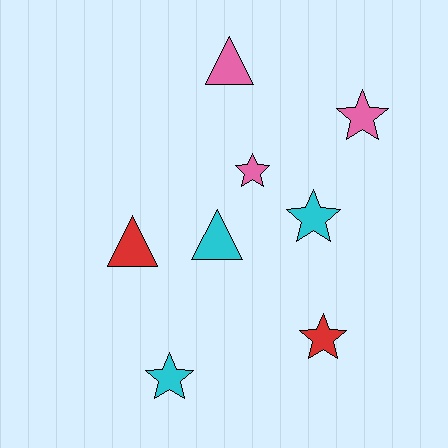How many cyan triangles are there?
There is 1 cyan triangle.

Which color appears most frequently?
Cyan, with 3 objects.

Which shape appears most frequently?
Star, with 5 objects.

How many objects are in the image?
There are 8 objects.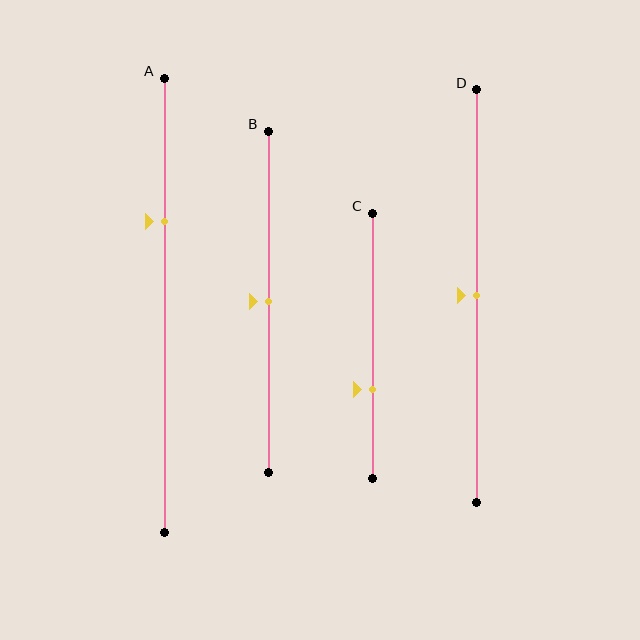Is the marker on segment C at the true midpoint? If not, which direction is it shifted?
No, the marker on segment C is shifted downward by about 16% of the segment length.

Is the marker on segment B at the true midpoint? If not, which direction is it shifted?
Yes, the marker on segment B is at the true midpoint.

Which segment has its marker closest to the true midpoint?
Segment B has its marker closest to the true midpoint.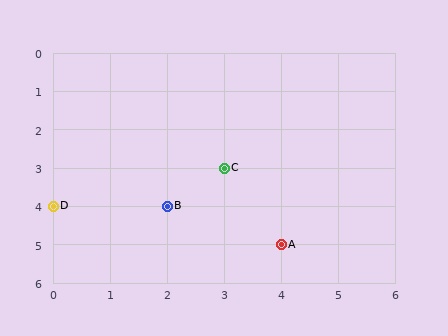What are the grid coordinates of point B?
Point B is at grid coordinates (2, 4).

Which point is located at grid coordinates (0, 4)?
Point D is at (0, 4).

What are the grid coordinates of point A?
Point A is at grid coordinates (4, 5).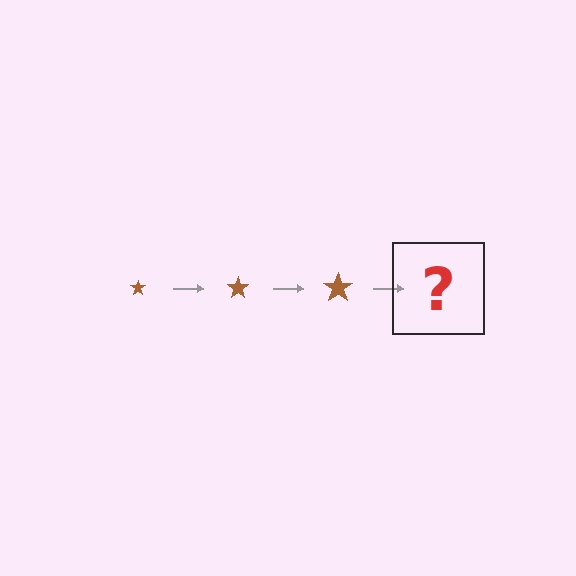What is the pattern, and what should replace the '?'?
The pattern is that the star gets progressively larger each step. The '?' should be a brown star, larger than the previous one.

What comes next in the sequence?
The next element should be a brown star, larger than the previous one.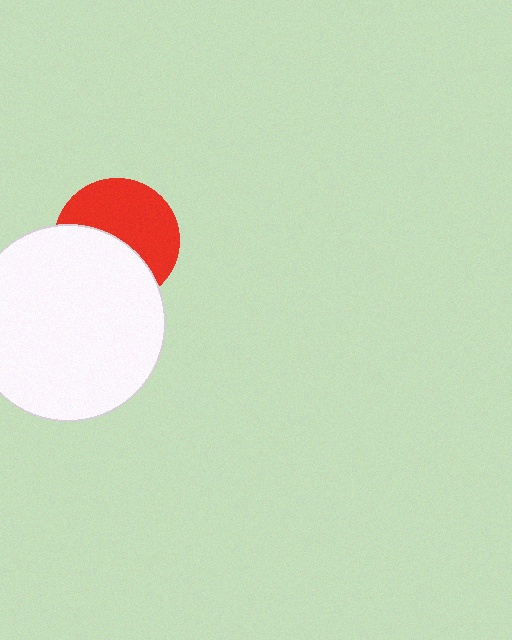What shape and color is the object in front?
The object in front is a white circle.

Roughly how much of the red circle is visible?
About half of it is visible (roughly 54%).